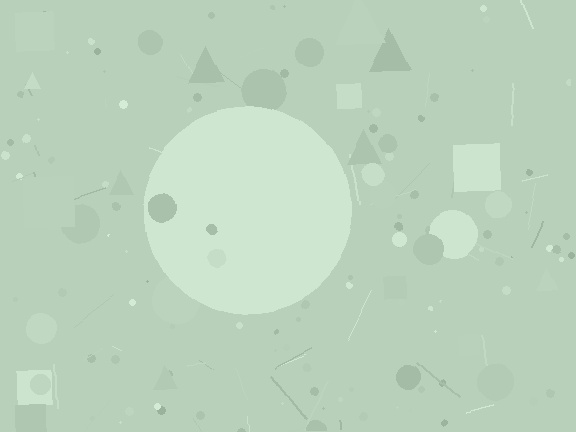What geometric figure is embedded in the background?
A circle is embedded in the background.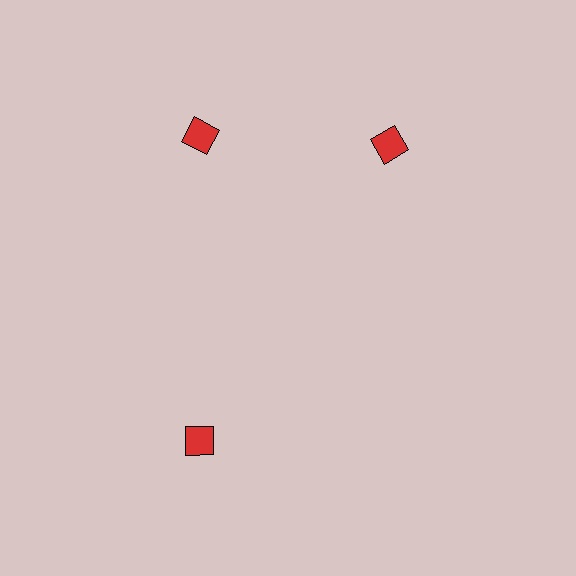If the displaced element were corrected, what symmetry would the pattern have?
It would have 3-fold rotational symmetry — the pattern would map onto itself every 120 degrees.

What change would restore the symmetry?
The symmetry would be restored by rotating it back into even spacing with its neighbors so that all 3 diamonds sit at equal angles and equal distance from the center.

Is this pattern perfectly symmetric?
No. The 3 red diamonds are arranged in a ring, but one element near the 3 o'clock position is rotated out of alignment along the ring, breaking the 3-fold rotational symmetry.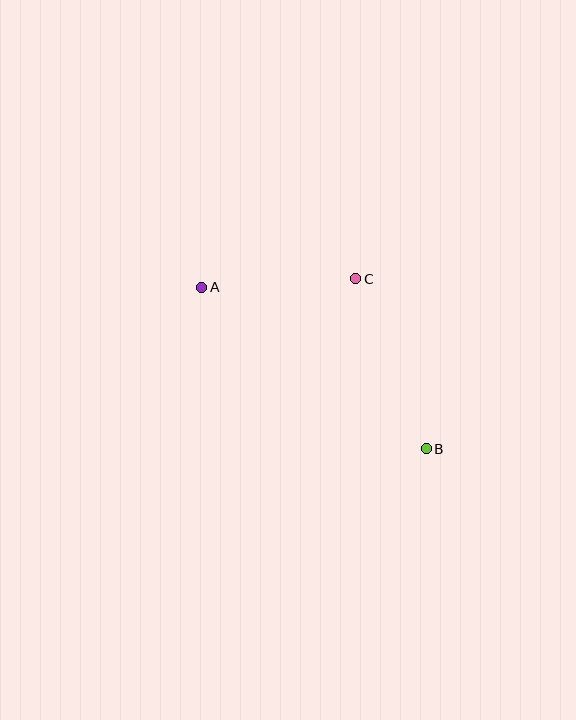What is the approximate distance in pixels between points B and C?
The distance between B and C is approximately 184 pixels.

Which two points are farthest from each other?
Points A and B are farthest from each other.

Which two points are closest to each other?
Points A and C are closest to each other.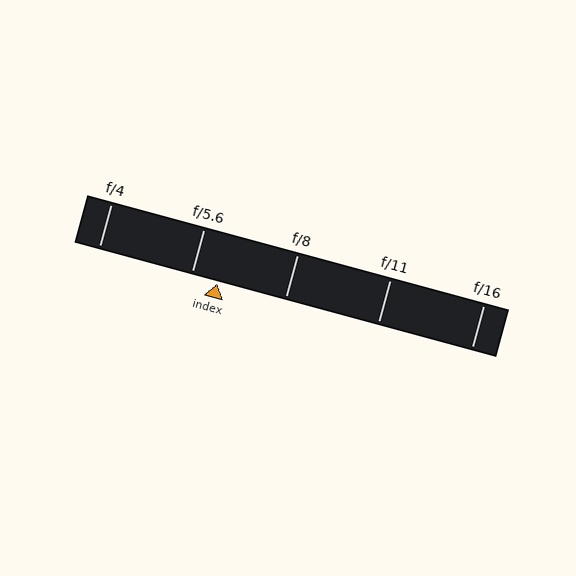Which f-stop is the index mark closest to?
The index mark is closest to f/5.6.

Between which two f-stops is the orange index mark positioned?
The index mark is between f/5.6 and f/8.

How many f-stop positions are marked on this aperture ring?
There are 5 f-stop positions marked.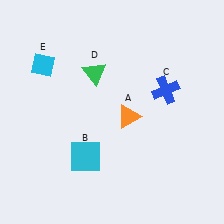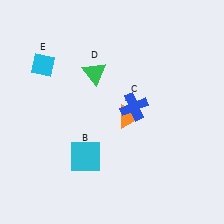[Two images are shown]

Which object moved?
The blue cross (C) moved left.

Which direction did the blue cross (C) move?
The blue cross (C) moved left.